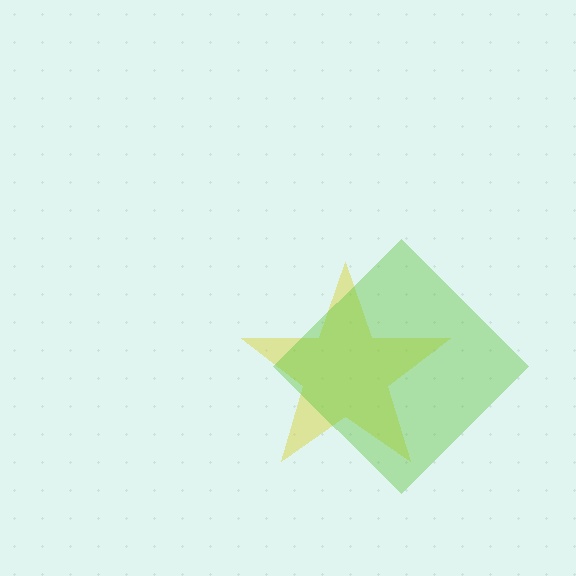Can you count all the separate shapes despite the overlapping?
Yes, there are 2 separate shapes.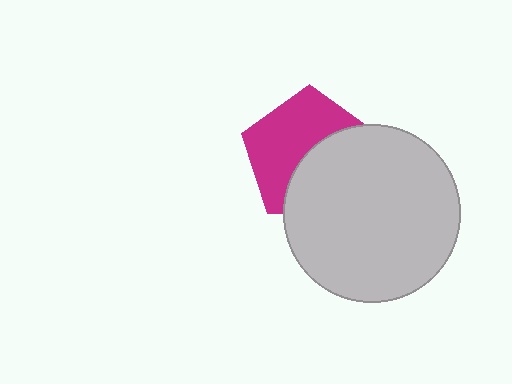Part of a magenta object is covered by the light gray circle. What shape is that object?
It is a pentagon.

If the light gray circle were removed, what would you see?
You would see the complete magenta pentagon.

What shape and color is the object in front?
The object in front is a light gray circle.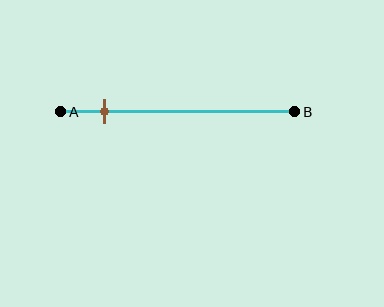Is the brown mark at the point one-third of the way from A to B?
No, the mark is at about 20% from A, not at the 33% one-third point.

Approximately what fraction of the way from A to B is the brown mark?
The brown mark is approximately 20% of the way from A to B.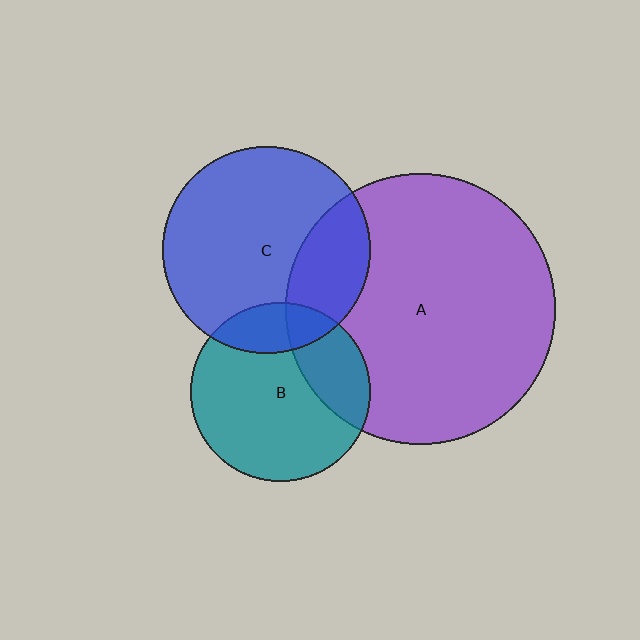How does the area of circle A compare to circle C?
Approximately 1.7 times.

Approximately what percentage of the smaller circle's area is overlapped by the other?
Approximately 25%.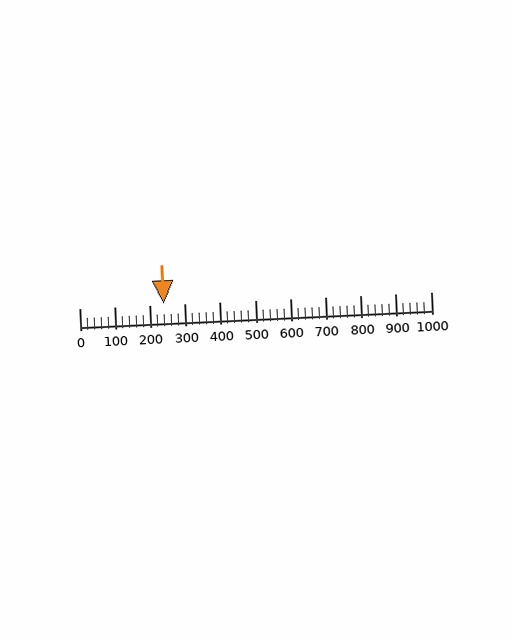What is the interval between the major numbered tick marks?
The major tick marks are spaced 100 units apart.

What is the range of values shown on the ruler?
The ruler shows values from 0 to 1000.